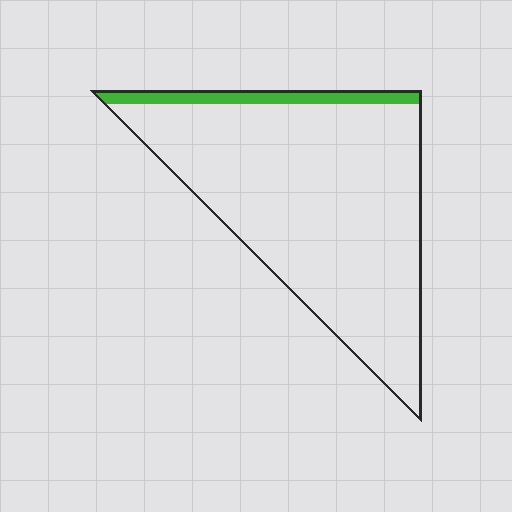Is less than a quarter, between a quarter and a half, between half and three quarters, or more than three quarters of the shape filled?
Less than a quarter.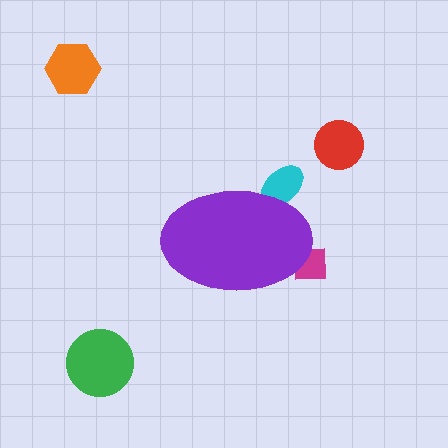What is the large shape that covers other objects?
A purple ellipse.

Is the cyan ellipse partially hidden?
Yes, the cyan ellipse is partially hidden behind the purple ellipse.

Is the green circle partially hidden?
No, the green circle is fully visible.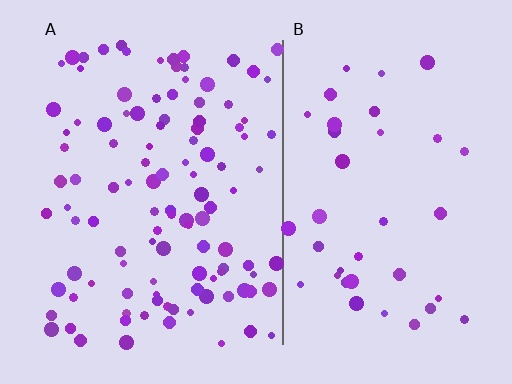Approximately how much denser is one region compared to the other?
Approximately 2.8× — region A over region B.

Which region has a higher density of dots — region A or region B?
A (the left).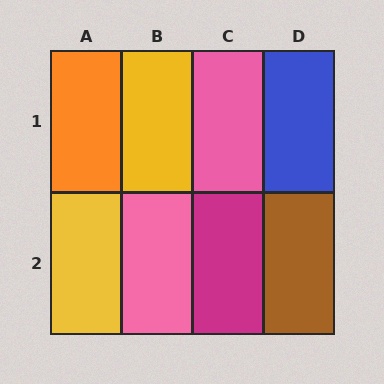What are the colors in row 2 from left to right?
Yellow, pink, magenta, brown.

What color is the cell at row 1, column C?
Pink.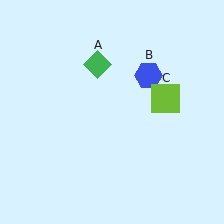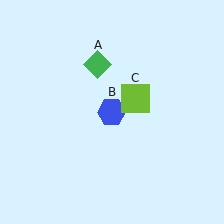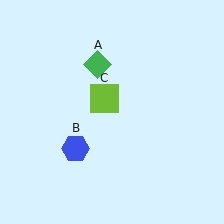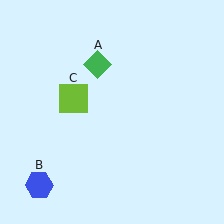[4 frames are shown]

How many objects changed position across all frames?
2 objects changed position: blue hexagon (object B), lime square (object C).